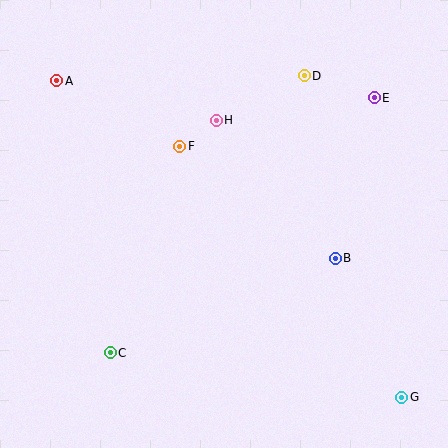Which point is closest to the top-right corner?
Point E is closest to the top-right corner.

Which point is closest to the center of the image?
Point F at (180, 146) is closest to the center.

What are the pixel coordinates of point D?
Point D is at (304, 76).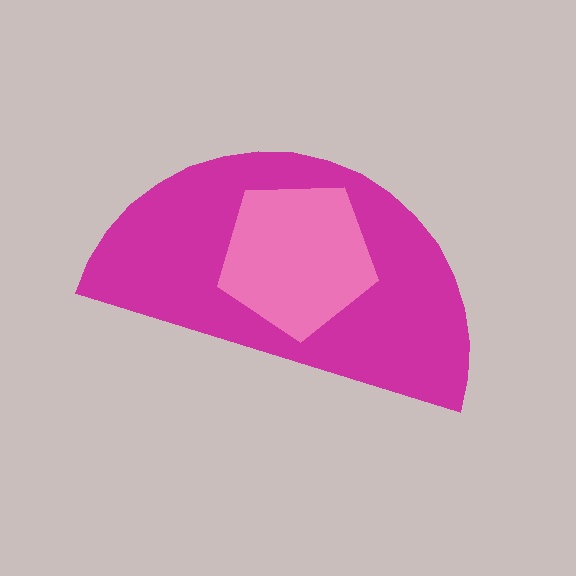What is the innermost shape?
The pink pentagon.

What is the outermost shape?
The magenta semicircle.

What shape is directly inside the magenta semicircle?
The pink pentagon.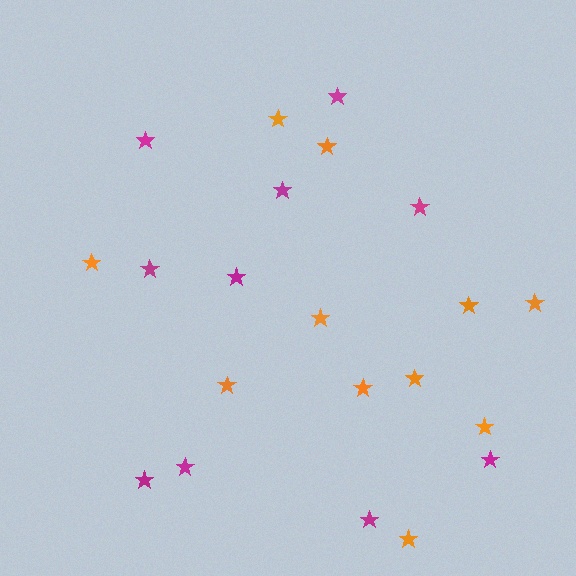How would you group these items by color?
There are 2 groups: one group of orange stars (11) and one group of magenta stars (10).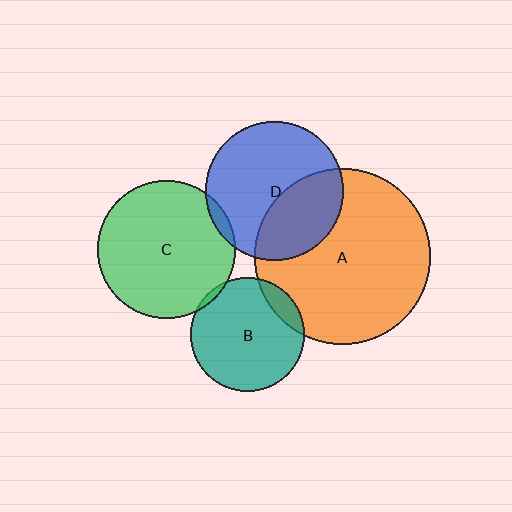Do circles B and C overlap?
Yes.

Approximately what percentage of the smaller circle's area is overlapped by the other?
Approximately 5%.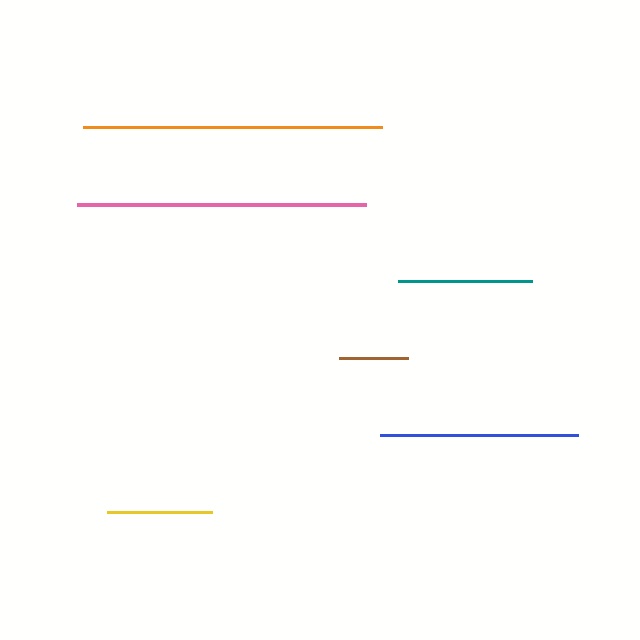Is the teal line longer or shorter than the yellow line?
The teal line is longer than the yellow line.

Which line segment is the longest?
The orange line is the longest at approximately 299 pixels.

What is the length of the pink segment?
The pink segment is approximately 289 pixels long.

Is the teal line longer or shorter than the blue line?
The blue line is longer than the teal line.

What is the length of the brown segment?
The brown segment is approximately 69 pixels long.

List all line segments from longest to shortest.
From longest to shortest: orange, pink, blue, teal, yellow, brown.